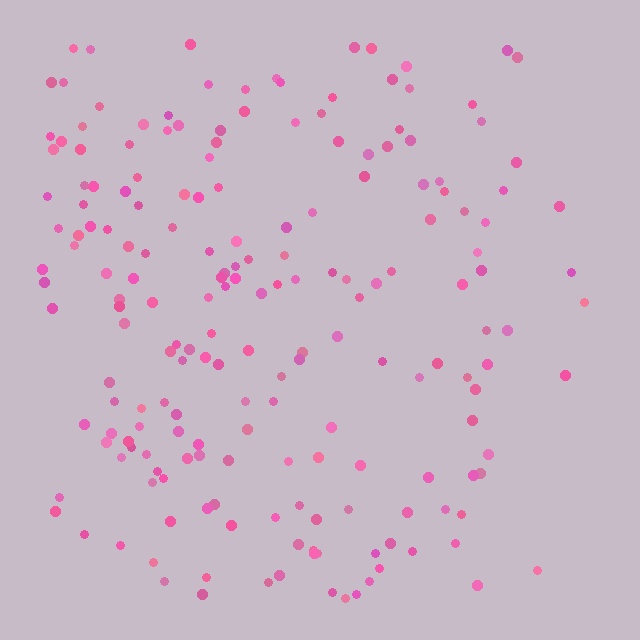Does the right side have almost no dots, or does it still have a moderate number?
Still a moderate number, just noticeably fewer than the left.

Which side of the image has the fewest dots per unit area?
The right.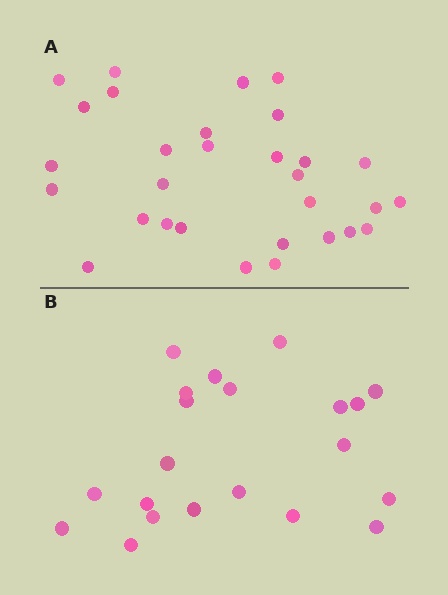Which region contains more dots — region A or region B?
Region A (the top region) has more dots.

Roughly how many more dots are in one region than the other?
Region A has roughly 8 or so more dots than region B.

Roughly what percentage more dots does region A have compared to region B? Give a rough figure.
About 45% more.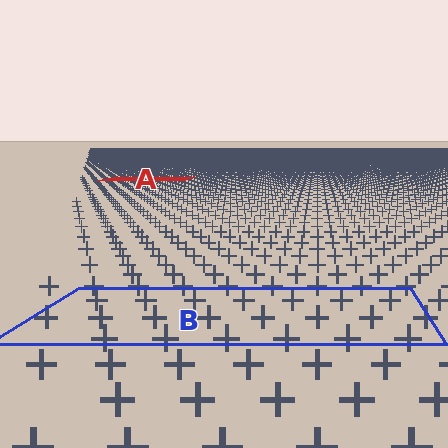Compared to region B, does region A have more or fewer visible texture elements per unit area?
Region A has more texture elements per unit area — they are packed more densely because it is farther away.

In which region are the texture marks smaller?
The texture marks are smaller in region A, because it is farther away.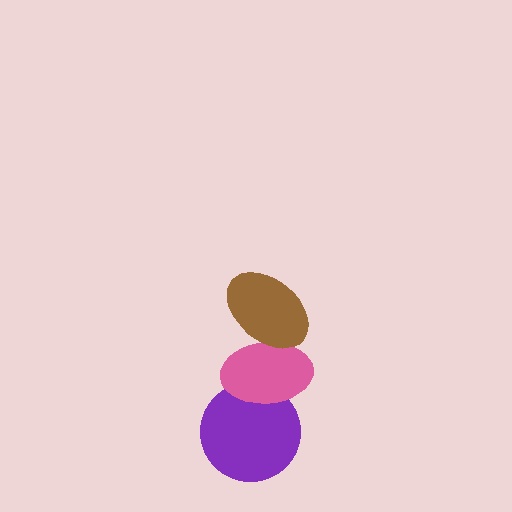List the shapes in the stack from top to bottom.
From top to bottom: the brown ellipse, the pink ellipse, the purple circle.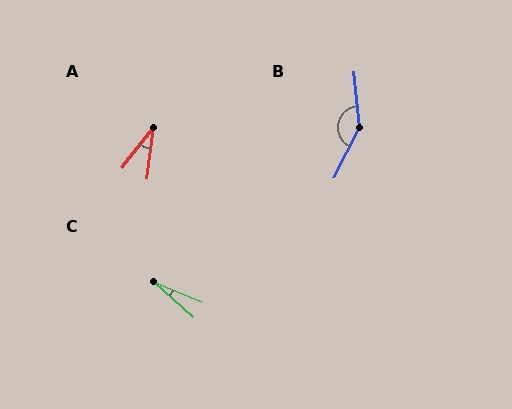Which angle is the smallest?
C, at approximately 19 degrees.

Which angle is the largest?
B, at approximately 147 degrees.